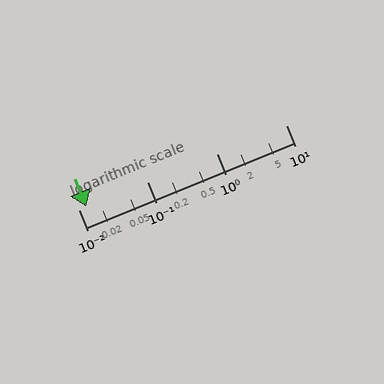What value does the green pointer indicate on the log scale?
The pointer indicates approximately 0.013.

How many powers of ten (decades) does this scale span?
The scale spans 3 decades, from 0.01 to 10.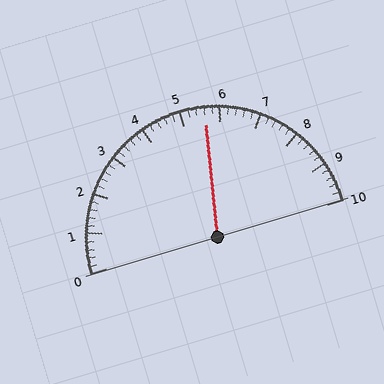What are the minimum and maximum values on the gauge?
The gauge ranges from 0 to 10.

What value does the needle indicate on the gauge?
The needle indicates approximately 5.6.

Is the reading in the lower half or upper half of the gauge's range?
The reading is in the upper half of the range (0 to 10).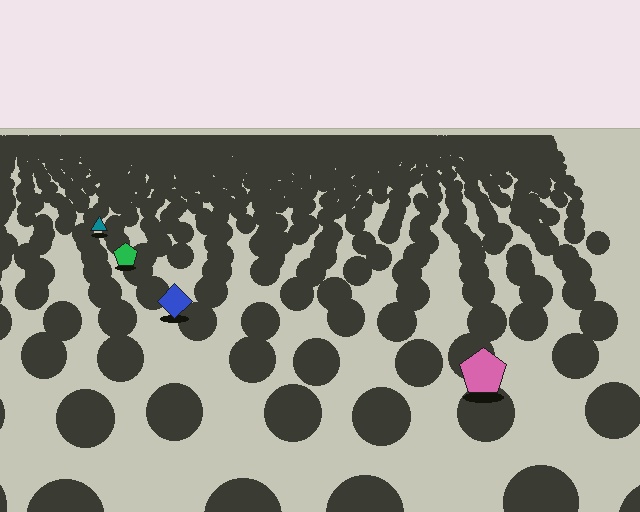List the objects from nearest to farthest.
From nearest to farthest: the pink pentagon, the blue diamond, the green pentagon, the teal triangle.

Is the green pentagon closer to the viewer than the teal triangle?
Yes. The green pentagon is closer — you can tell from the texture gradient: the ground texture is coarser near it.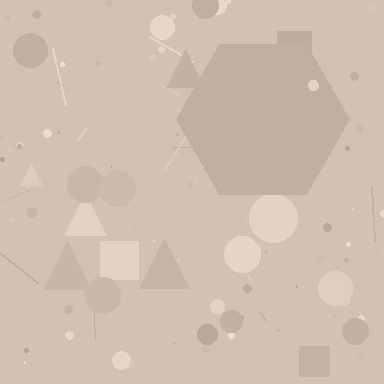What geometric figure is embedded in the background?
A hexagon is embedded in the background.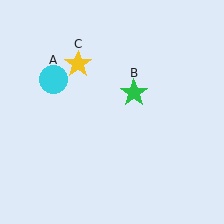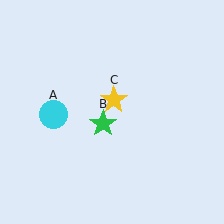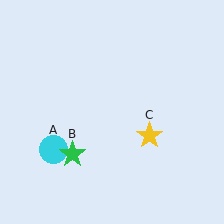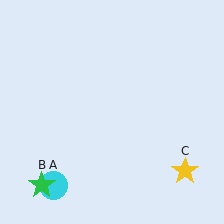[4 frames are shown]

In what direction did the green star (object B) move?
The green star (object B) moved down and to the left.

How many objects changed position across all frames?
3 objects changed position: cyan circle (object A), green star (object B), yellow star (object C).